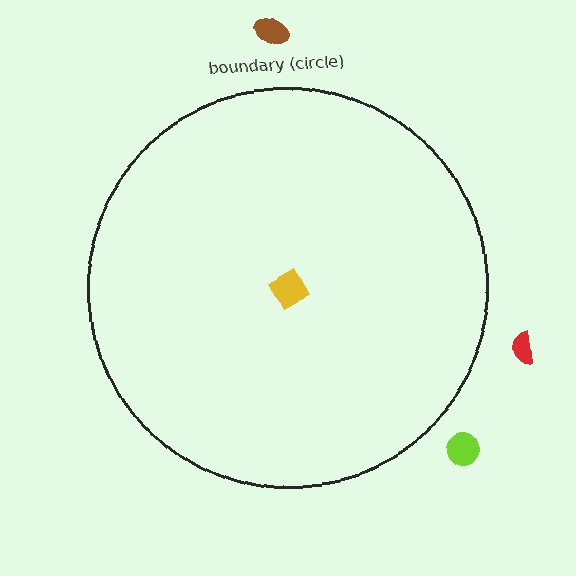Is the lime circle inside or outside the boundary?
Outside.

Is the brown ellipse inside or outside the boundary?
Outside.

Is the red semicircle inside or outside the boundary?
Outside.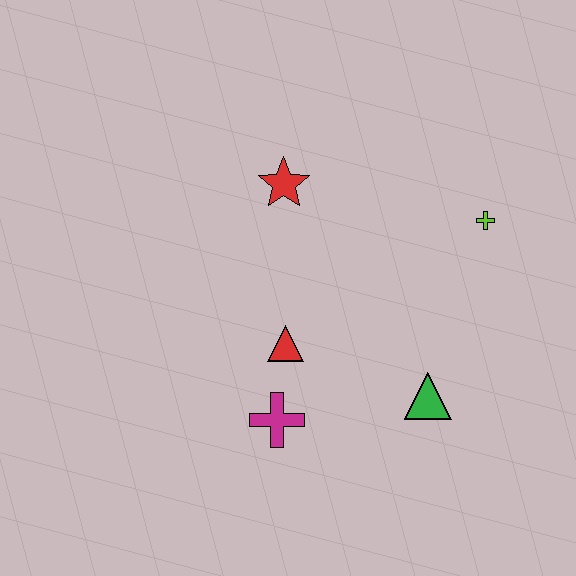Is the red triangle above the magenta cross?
Yes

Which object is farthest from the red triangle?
The lime cross is farthest from the red triangle.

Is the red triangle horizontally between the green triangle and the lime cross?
No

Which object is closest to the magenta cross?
The red triangle is closest to the magenta cross.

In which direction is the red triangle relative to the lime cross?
The red triangle is to the left of the lime cross.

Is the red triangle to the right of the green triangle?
No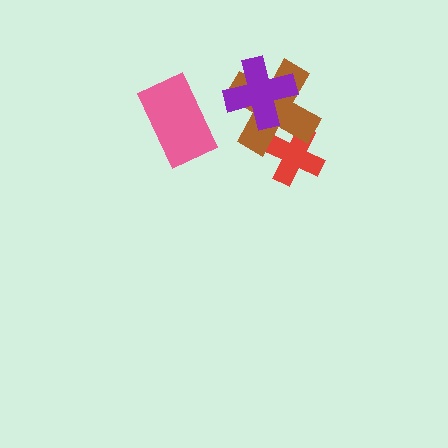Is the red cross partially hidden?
Yes, it is partially covered by another shape.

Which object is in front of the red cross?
The brown cross is in front of the red cross.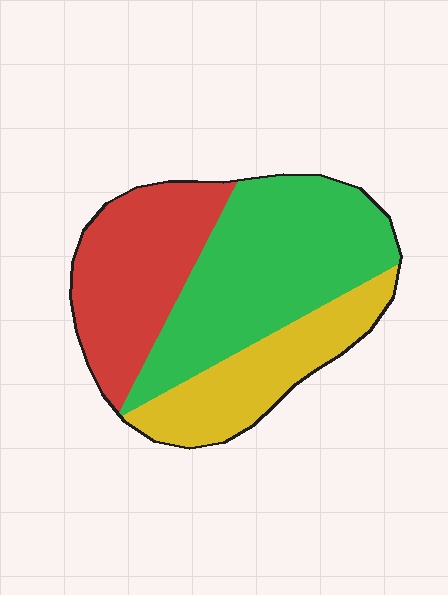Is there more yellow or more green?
Green.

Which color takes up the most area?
Green, at roughly 45%.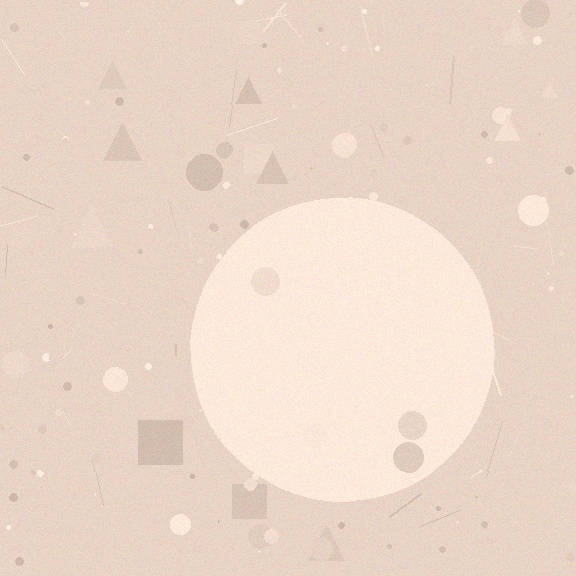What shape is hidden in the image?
A circle is hidden in the image.